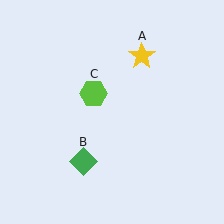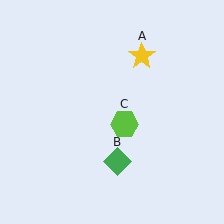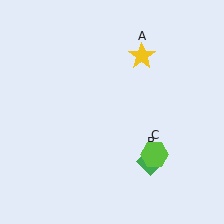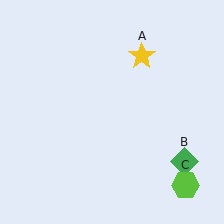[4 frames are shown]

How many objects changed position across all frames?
2 objects changed position: green diamond (object B), lime hexagon (object C).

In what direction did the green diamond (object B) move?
The green diamond (object B) moved right.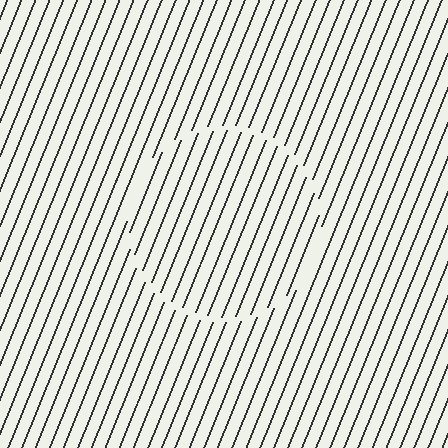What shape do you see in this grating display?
An illusory circle. The interior of the shape contains the same grating, shifted by half a period — the contour is defined by the phase discontinuity where line-ends from the inner and outer gratings abut.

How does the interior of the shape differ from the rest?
The interior of the shape contains the same grating, shifted by half a period — the contour is defined by the phase discontinuity where line-ends from the inner and outer gratings abut.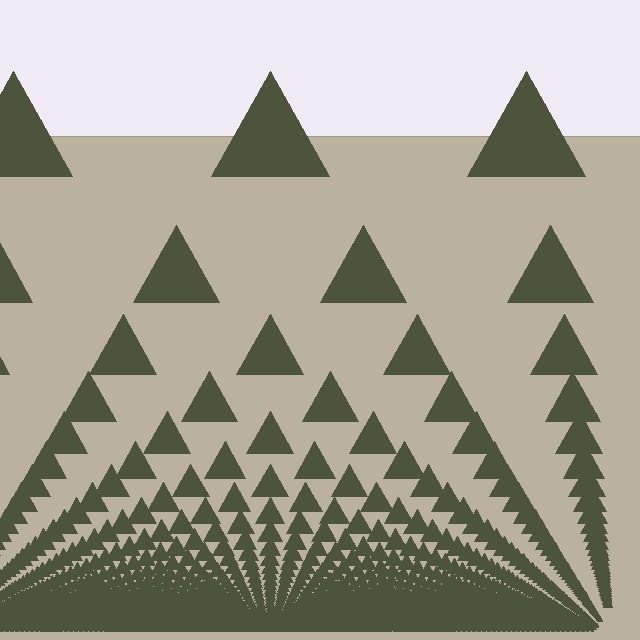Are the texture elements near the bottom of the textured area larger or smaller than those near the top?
Smaller. The gradient is inverted — elements near the bottom are smaller and denser.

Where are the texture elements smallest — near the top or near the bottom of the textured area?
Near the bottom.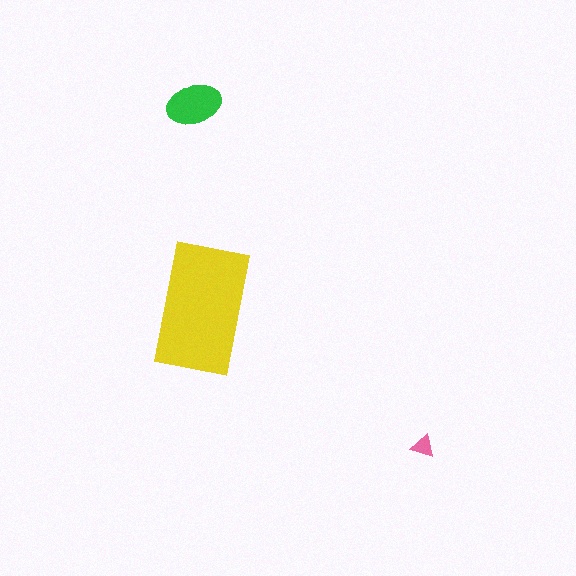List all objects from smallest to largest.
The pink triangle, the green ellipse, the yellow rectangle.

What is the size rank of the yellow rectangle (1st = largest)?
1st.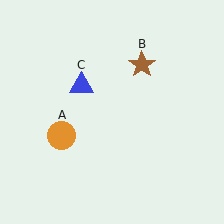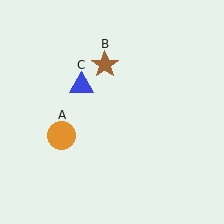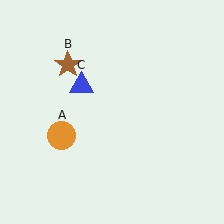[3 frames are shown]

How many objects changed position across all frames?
1 object changed position: brown star (object B).